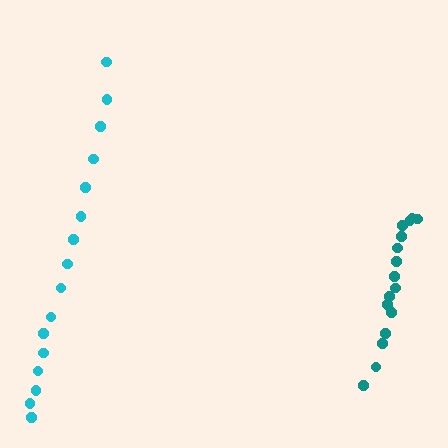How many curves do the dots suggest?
There are 2 distinct paths.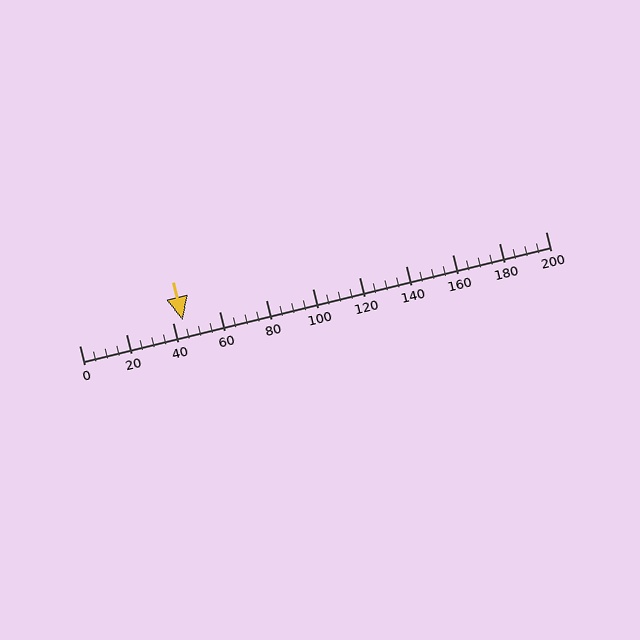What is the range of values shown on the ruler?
The ruler shows values from 0 to 200.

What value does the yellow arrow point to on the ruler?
The yellow arrow points to approximately 44.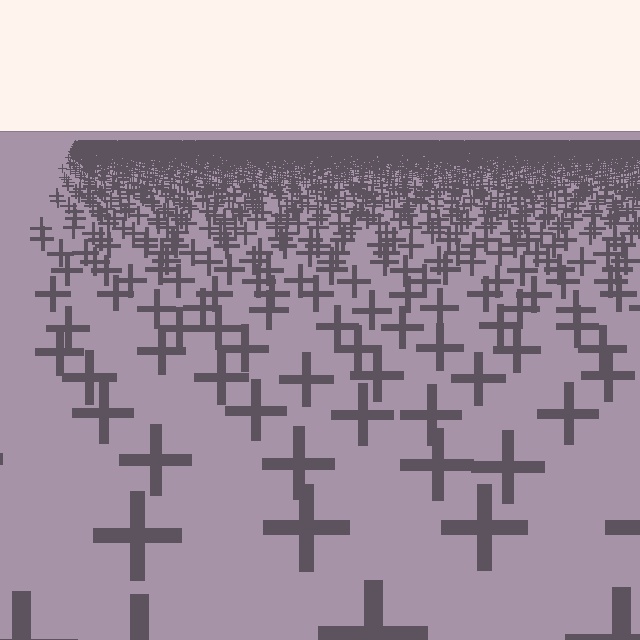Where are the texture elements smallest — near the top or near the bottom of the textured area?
Near the top.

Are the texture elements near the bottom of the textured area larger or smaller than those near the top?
Larger. Near the bottom, elements are closer to the viewer and appear at a bigger on-screen size.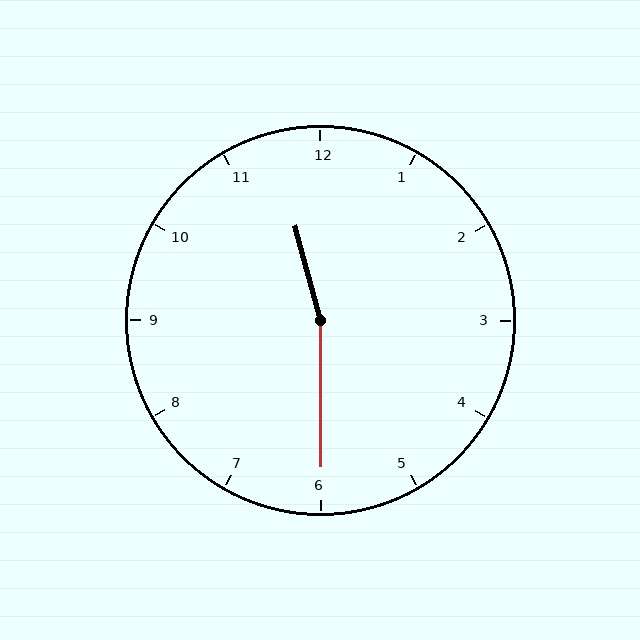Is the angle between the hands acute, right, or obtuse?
It is obtuse.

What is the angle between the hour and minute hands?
Approximately 165 degrees.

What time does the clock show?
11:30.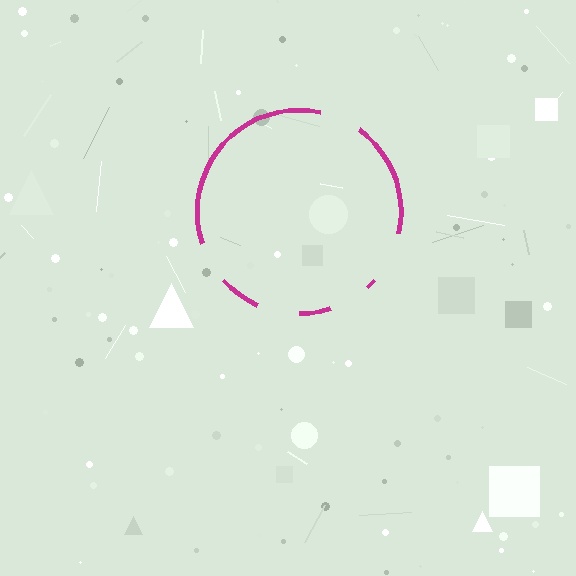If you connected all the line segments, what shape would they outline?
They would outline a circle.